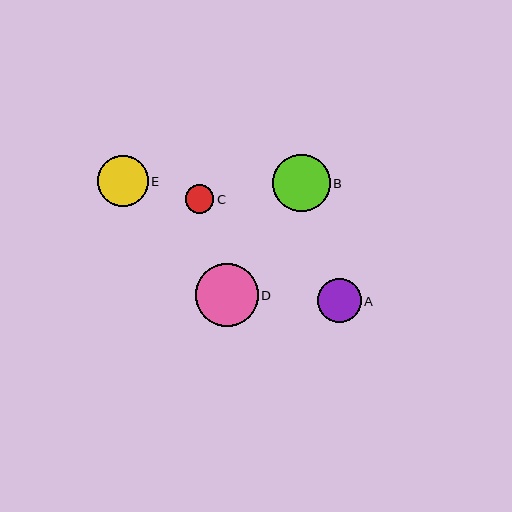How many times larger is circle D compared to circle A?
Circle D is approximately 1.4 times the size of circle A.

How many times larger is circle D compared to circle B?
Circle D is approximately 1.1 times the size of circle B.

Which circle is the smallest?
Circle C is the smallest with a size of approximately 29 pixels.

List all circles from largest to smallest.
From largest to smallest: D, B, E, A, C.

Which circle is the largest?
Circle D is the largest with a size of approximately 63 pixels.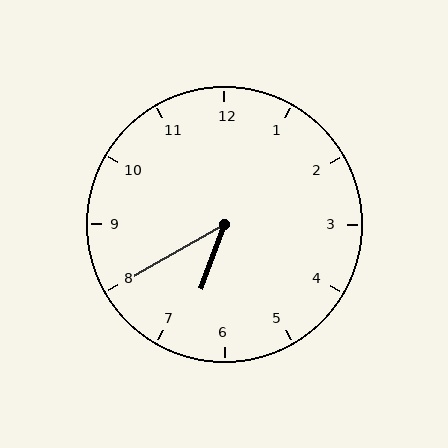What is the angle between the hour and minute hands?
Approximately 40 degrees.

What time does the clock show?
6:40.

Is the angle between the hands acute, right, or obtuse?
It is acute.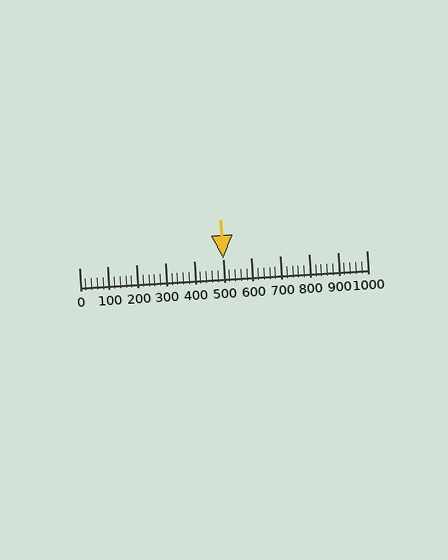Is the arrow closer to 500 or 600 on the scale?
The arrow is closer to 500.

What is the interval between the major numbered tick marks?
The major tick marks are spaced 100 units apart.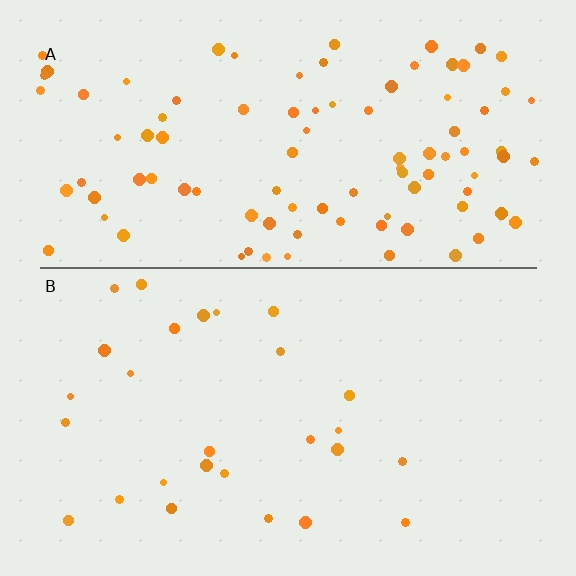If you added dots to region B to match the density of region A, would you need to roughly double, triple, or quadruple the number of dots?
Approximately quadruple.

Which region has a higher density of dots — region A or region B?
A (the top).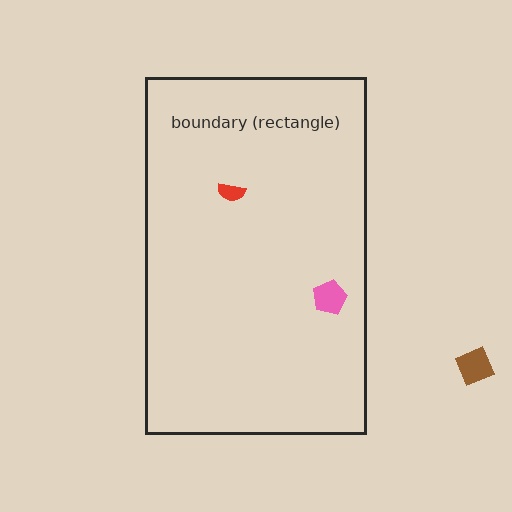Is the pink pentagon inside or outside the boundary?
Inside.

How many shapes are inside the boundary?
2 inside, 1 outside.